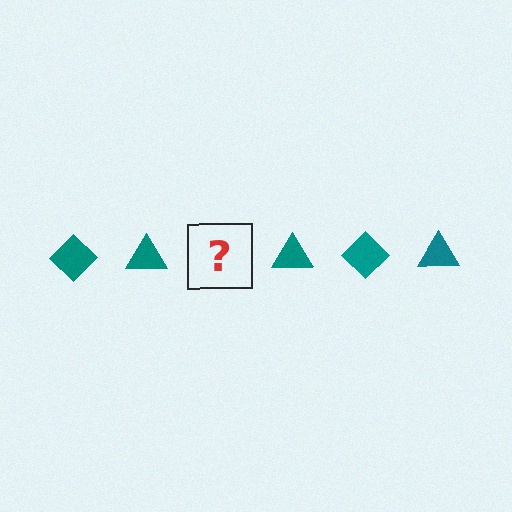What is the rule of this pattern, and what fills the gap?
The rule is that the pattern cycles through diamond, triangle shapes in teal. The gap should be filled with a teal diamond.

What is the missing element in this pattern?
The missing element is a teal diamond.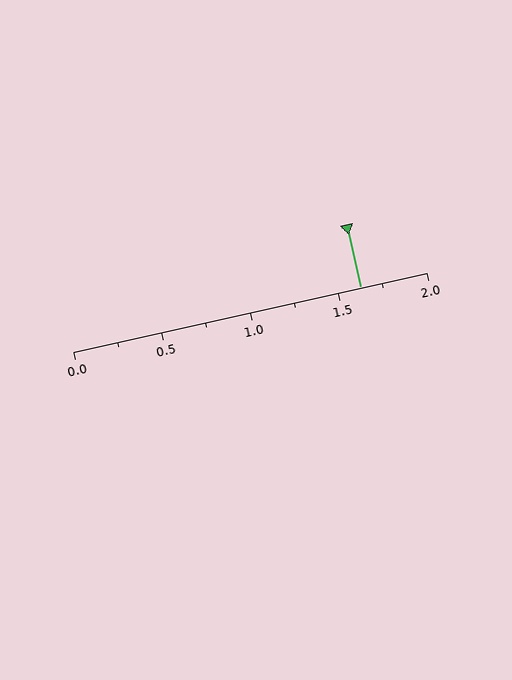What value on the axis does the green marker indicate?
The marker indicates approximately 1.62.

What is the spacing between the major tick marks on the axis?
The major ticks are spaced 0.5 apart.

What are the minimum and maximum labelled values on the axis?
The axis runs from 0.0 to 2.0.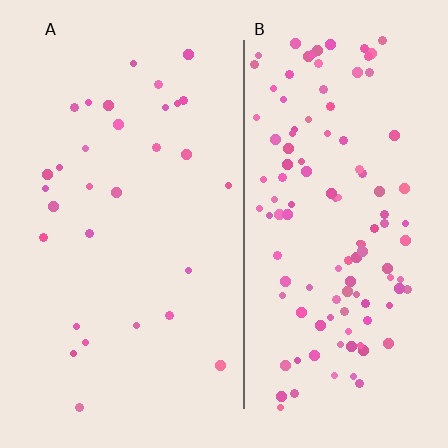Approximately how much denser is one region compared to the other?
Approximately 3.8× — region B over region A.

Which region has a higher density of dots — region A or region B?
B (the right).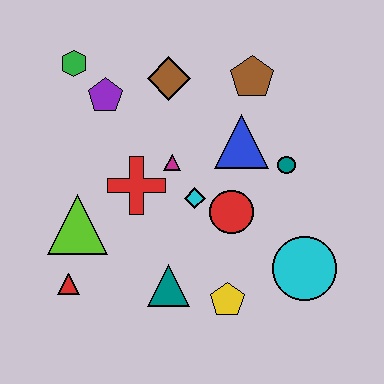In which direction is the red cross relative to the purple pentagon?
The red cross is below the purple pentagon.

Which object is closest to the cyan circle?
The yellow pentagon is closest to the cyan circle.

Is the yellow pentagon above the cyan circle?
No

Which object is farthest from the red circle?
The green hexagon is farthest from the red circle.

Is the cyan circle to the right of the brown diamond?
Yes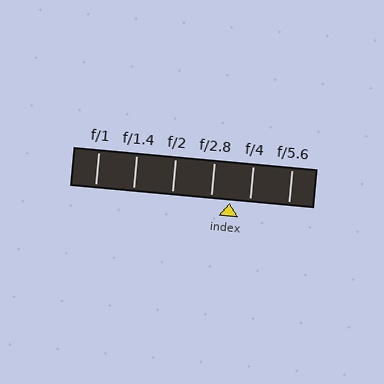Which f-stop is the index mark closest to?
The index mark is closest to f/2.8.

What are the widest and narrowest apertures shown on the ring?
The widest aperture shown is f/1 and the narrowest is f/5.6.